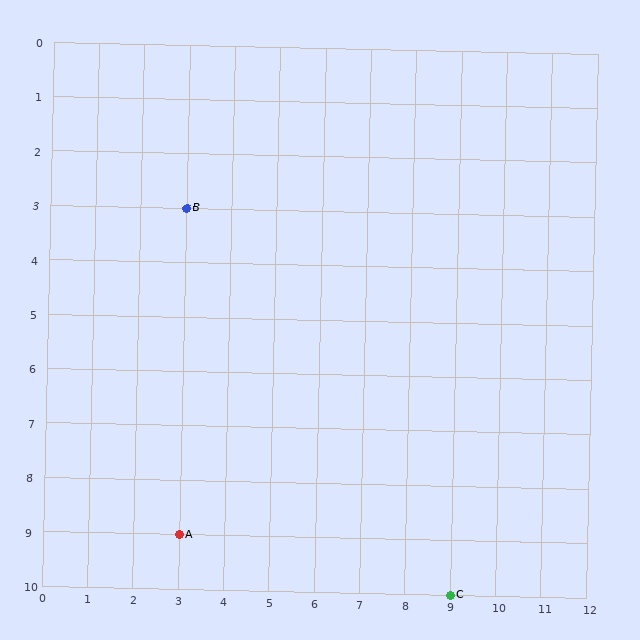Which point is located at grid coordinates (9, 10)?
Point C is at (9, 10).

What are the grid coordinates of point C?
Point C is at grid coordinates (9, 10).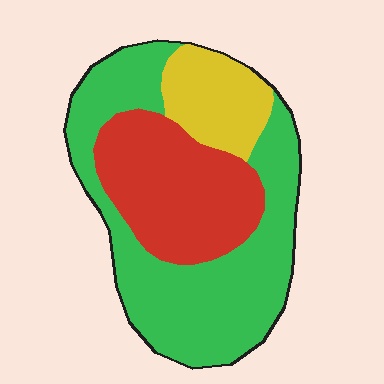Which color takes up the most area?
Green, at roughly 55%.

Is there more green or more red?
Green.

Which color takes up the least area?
Yellow, at roughly 15%.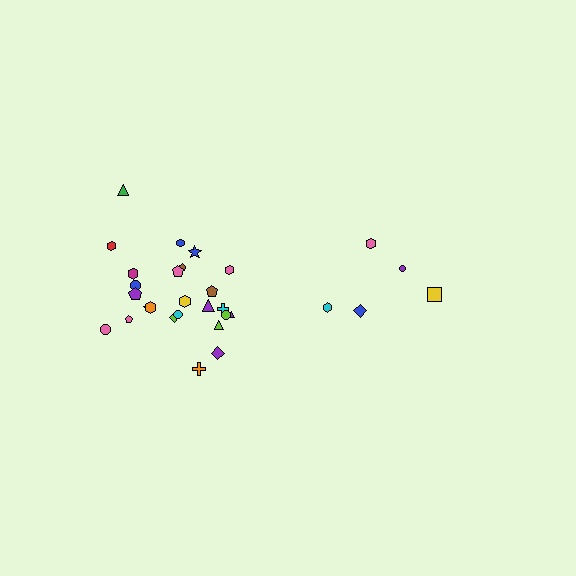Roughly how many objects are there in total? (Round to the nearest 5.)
Roughly 30 objects in total.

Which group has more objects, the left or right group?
The left group.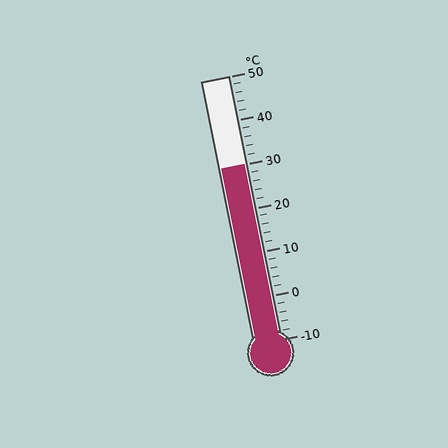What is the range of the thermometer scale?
The thermometer scale ranges from -10°C to 50°C.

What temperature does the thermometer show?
The thermometer shows approximately 30°C.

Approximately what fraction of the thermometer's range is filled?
The thermometer is filled to approximately 65% of its range.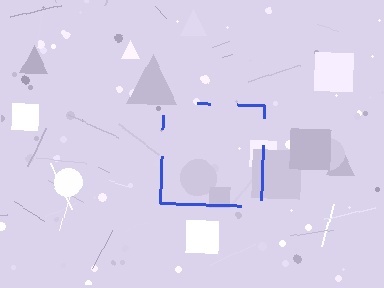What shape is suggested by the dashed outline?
The dashed outline suggests a square.